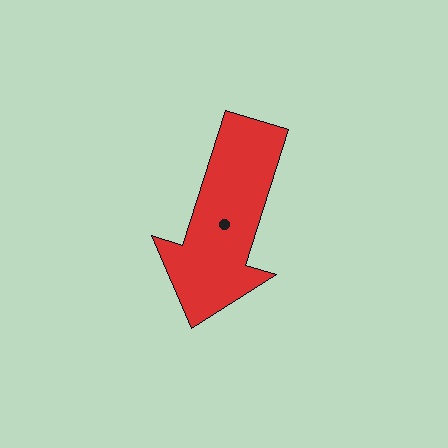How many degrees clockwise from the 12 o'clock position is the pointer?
Approximately 198 degrees.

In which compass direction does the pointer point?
South.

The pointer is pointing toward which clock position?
Roughly 7 o'clock.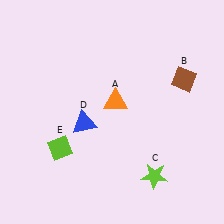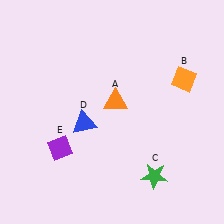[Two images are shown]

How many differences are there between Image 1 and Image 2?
There are 3 differences between the two images.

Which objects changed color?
B changed from brown to orange. C changed from lime to green. E changed from lime to purple.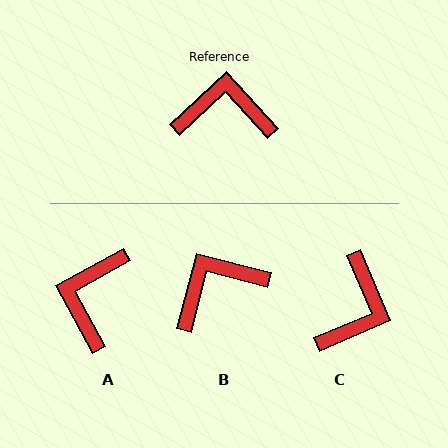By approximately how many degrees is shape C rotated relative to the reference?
Approximately 109 degrees clockwise.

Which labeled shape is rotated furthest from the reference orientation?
C, about 109 degrees away.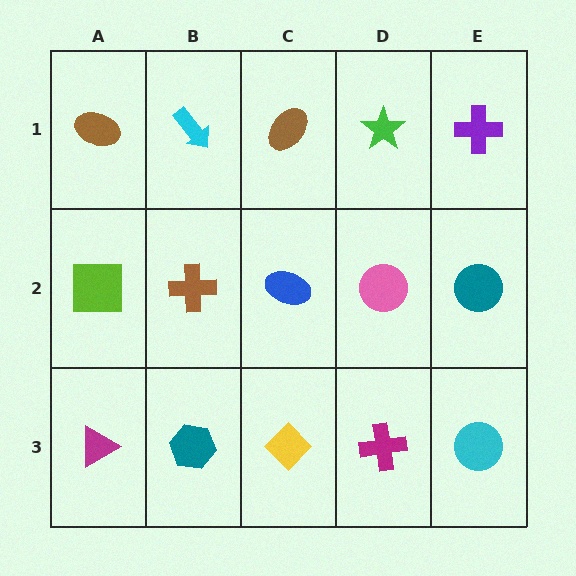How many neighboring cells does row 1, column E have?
2.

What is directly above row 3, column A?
A lime square.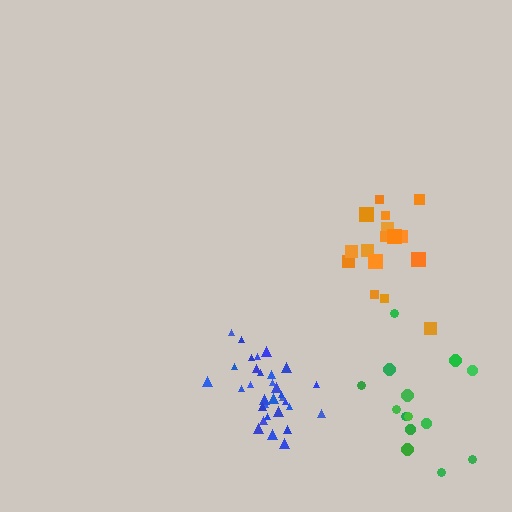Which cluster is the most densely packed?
Blue.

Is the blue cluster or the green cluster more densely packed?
Blue.